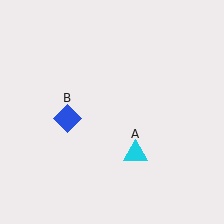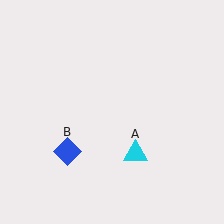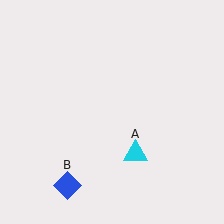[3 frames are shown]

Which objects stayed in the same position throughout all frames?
Cyan triangle (object A) remained stationary.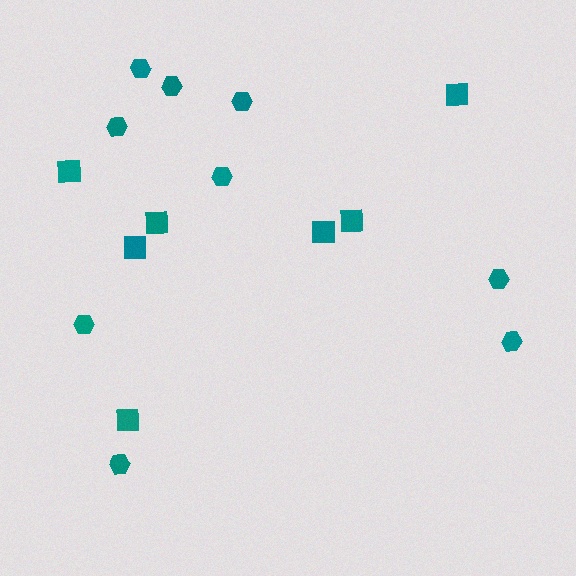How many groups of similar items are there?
There are 2 groups: one group of hexagons (9) and one group of squares (7).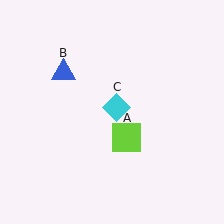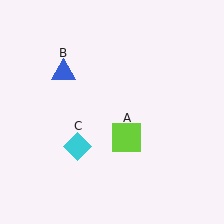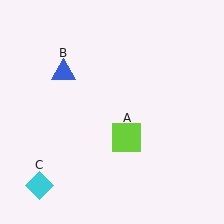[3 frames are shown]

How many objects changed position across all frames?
1 object changed position: cyan diamond (object C).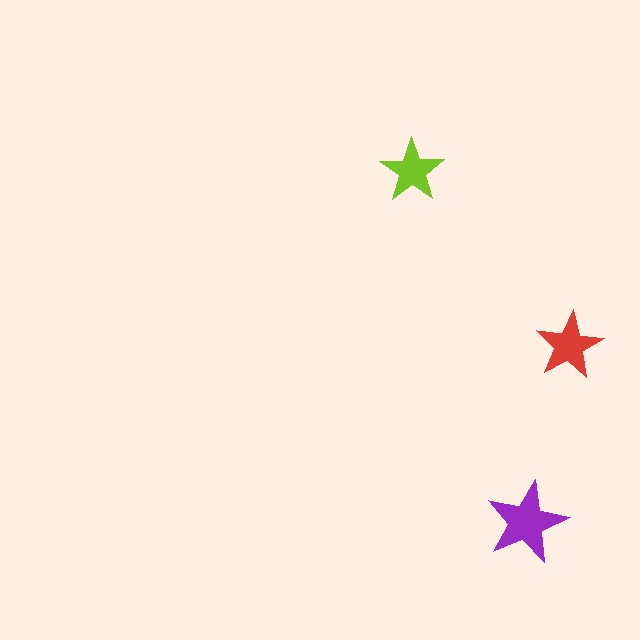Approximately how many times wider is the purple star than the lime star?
About 1.5 times wider.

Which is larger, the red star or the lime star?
The red one.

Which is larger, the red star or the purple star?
The purple one.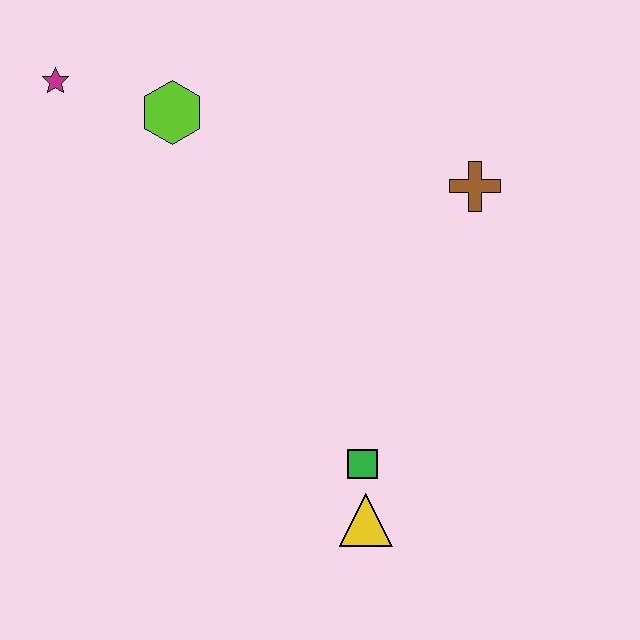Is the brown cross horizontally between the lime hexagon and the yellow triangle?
No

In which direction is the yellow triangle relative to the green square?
The yellow triangle is below the green square.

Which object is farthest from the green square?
The magenta star is farthest from the green square.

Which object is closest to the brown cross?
The green square is closest to the brown cross.